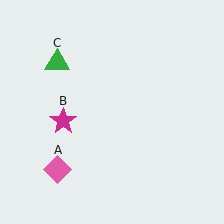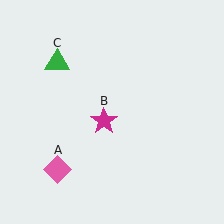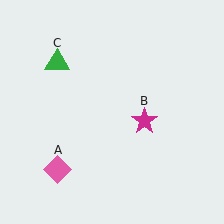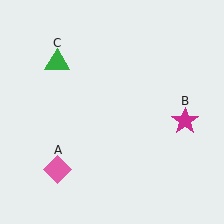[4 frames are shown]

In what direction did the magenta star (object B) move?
The magenta star (object B) moved right.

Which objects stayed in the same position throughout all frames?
Pink diamond (object A) and green triangle (object C) remained stationary.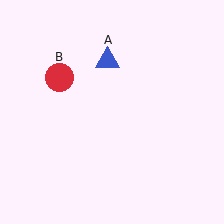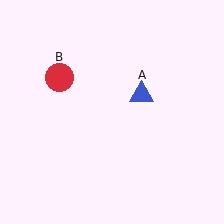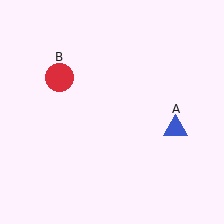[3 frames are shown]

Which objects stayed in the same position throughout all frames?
Red circle (object B) remained stationary.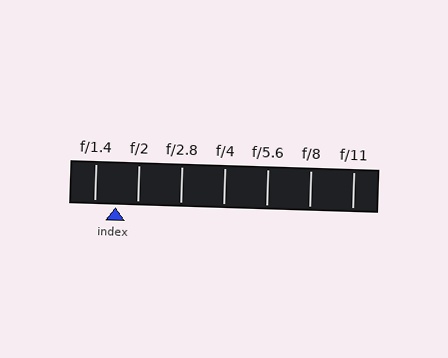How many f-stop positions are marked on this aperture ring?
There are 7 f-stop positions marked.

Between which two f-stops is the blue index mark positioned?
The index mark is between f/1.4 and f/2.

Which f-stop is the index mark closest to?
The index mark is closest to f/2.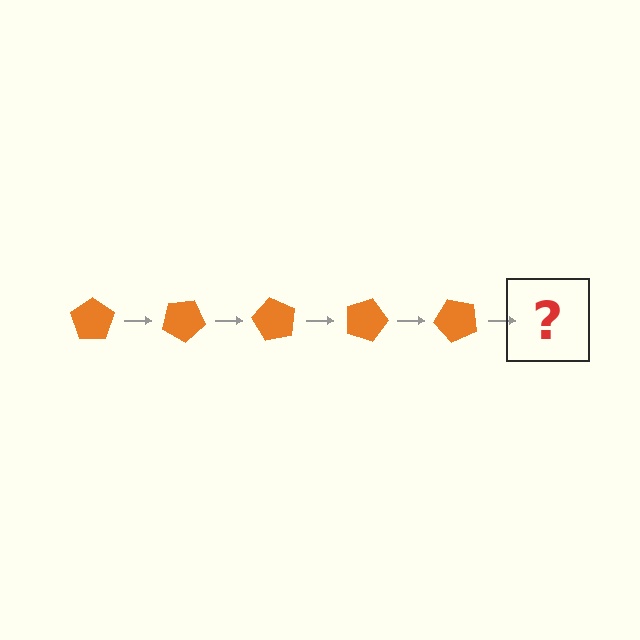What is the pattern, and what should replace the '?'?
The pattern is that the pentagon rotates 30 degrees each step. The '?' should be an orange pentagon rotated 150 degrees.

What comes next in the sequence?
The next element should be an orange pentagon rotated 150 degrees.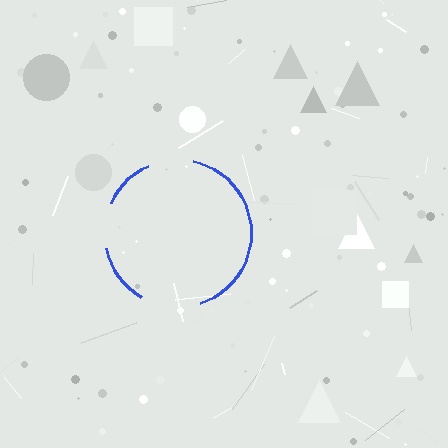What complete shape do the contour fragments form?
The contour fragments form a circle.